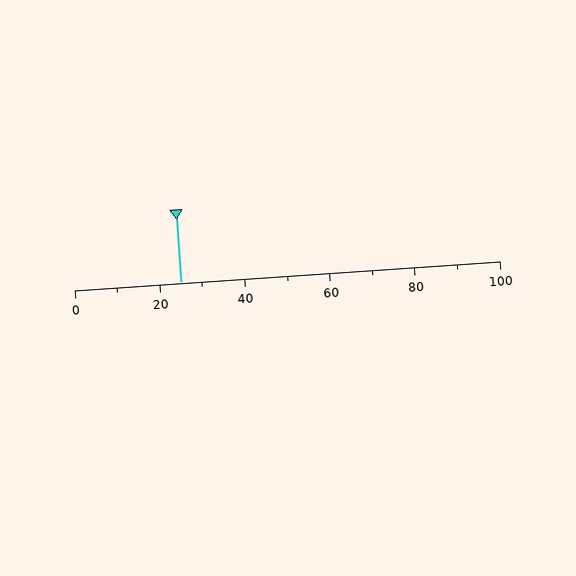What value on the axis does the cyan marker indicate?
The marker indicates approximately 25.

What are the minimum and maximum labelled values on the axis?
The axis runs from 0 to 100.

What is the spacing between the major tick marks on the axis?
The major ticks are spaced 20 apart.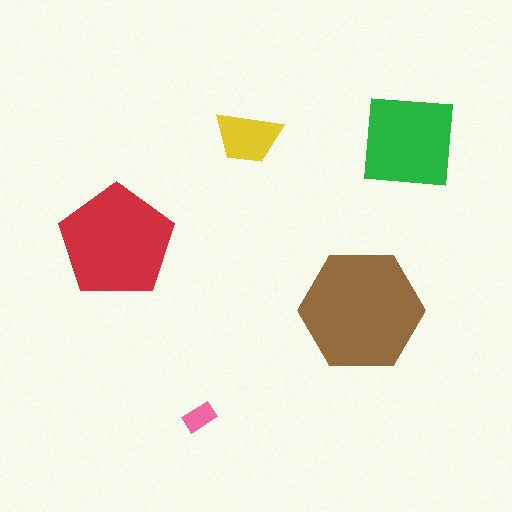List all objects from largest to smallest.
The brown hexagon, the red pentagon, the green square, the yellow trapezoid, the pink rectangle.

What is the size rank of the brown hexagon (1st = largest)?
1st.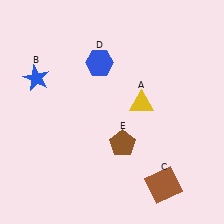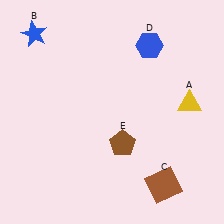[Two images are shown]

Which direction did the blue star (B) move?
The blue star (B) moved up.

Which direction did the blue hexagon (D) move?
The blue hexagon (D) moved right.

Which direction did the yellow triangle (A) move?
The yellow triangle (A) moved right.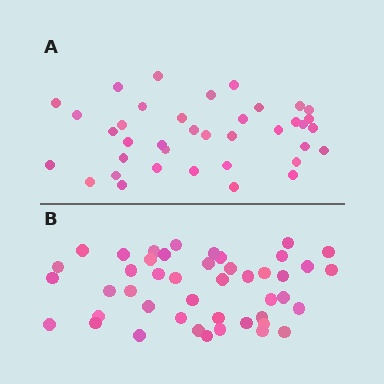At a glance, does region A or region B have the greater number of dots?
Region B (the bottom region) has more dots.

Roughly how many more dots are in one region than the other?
Region B has roughly 8 or so more dots than region A.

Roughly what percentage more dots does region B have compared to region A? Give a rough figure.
About 20% more.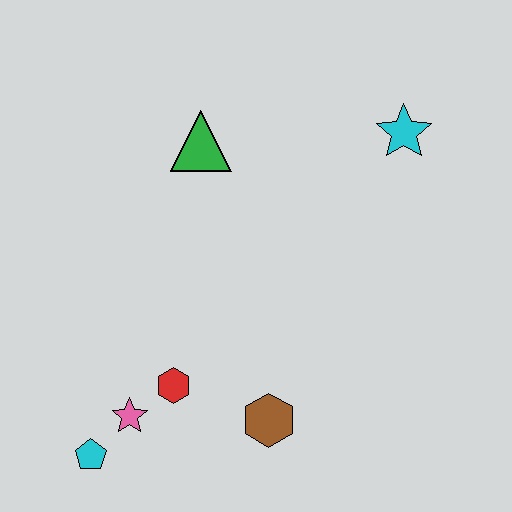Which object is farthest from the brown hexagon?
The cyan star is farthest from the brown hexagon.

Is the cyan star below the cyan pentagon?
No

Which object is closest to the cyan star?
The green triangle is closest to the cyan star.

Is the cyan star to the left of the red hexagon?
No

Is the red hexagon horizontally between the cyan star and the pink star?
Yes